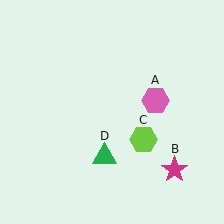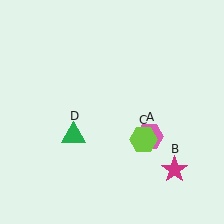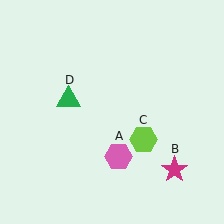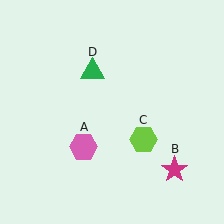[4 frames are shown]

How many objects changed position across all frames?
2 objects changed position: pink hexagon (object A), green triangle (object D).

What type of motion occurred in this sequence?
The pink hexagon (object A), green triangle (object D) rotated clockwise around the center of the scene.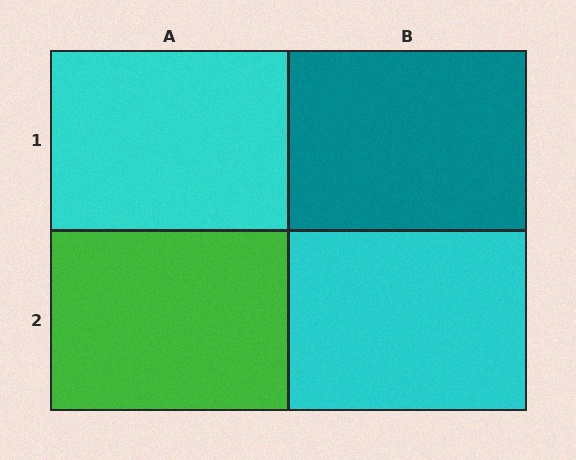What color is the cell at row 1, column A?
Cyan.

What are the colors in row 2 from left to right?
Green, cyan.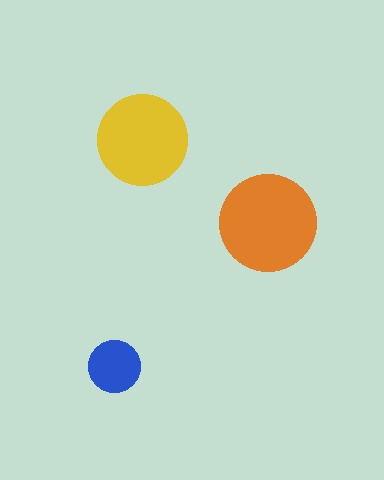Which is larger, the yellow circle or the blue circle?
The yellow one.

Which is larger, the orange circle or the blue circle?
The orange one.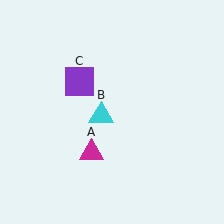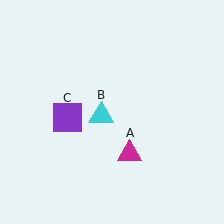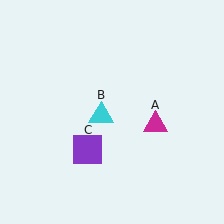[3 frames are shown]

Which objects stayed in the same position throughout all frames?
Cyan triangle (object B) remained stationary.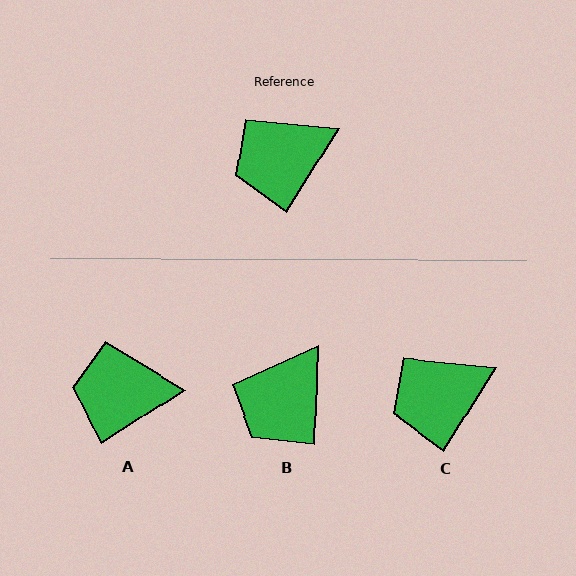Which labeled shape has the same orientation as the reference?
C.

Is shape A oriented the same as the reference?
No, it is off by about 25 degrees.